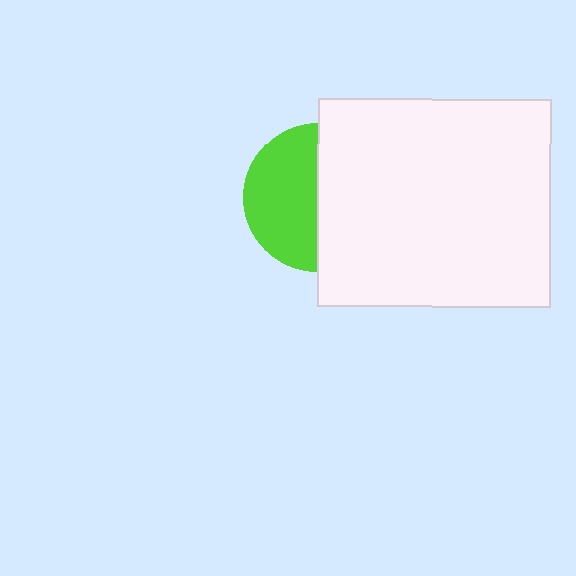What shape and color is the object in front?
The object in front is a white rectangle.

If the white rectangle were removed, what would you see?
You would see the complete lime circle.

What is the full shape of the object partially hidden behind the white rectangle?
The partially hidden object is a lime circle.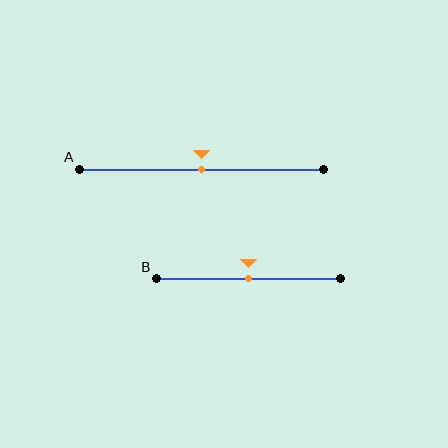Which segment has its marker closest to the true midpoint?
Segment A has its marker closest to the true midpoint.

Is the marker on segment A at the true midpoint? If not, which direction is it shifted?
Yes, the marker on segment A is at the true midpoint.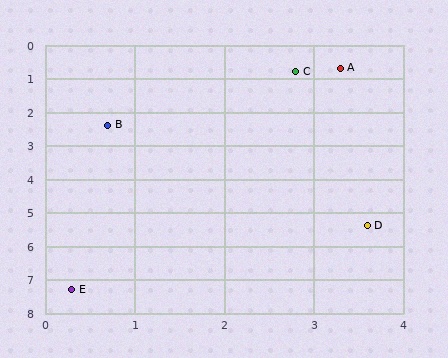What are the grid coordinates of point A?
Point A is at approximately (3.3, 0.7).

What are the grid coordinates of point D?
Point D is at approximately (3.6, 5.4).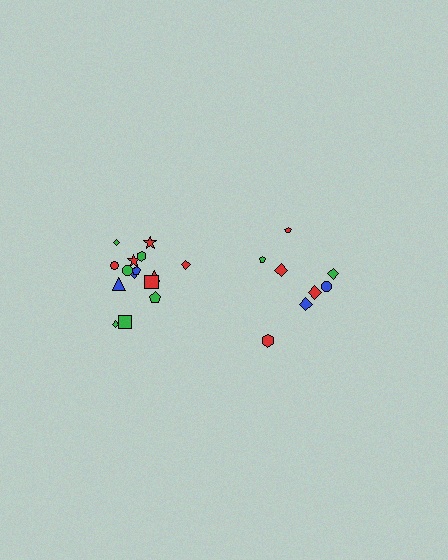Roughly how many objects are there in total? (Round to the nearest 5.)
Roughly 25 objects in total.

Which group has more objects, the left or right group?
The left group.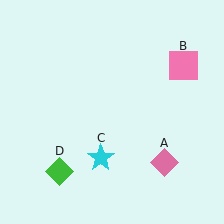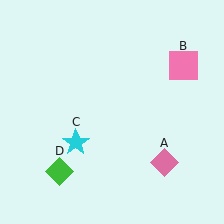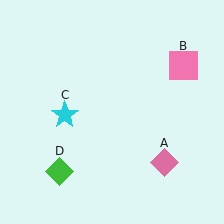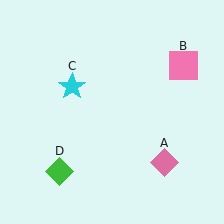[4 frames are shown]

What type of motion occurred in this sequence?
The cyan star (object C) rotated clockwise around the center of the scene.